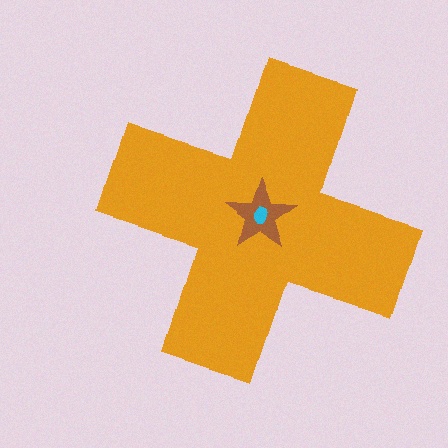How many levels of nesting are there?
3.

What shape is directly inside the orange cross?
The brown star.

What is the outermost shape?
The orange cross.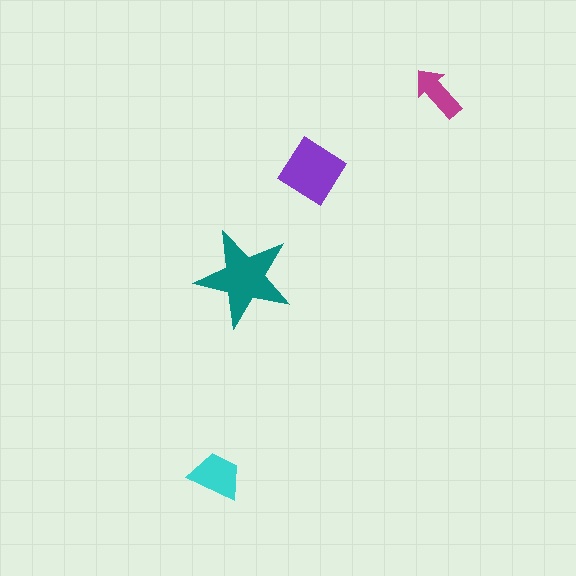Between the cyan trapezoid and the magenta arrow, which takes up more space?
The cyan trapezoid.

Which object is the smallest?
The magenta arrow.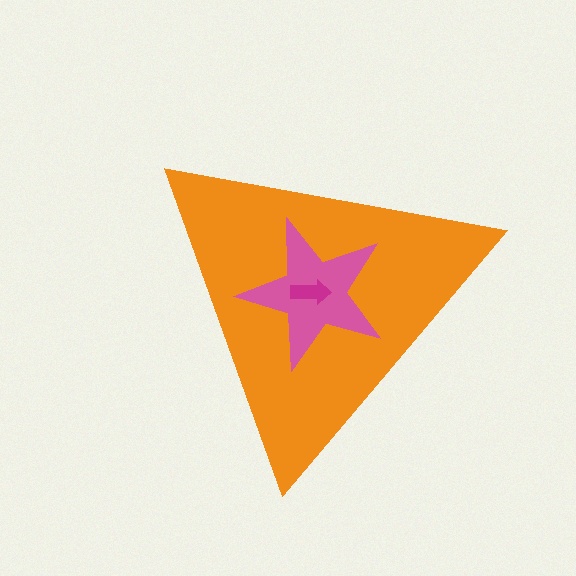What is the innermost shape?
The magenta arrow.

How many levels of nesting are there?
3.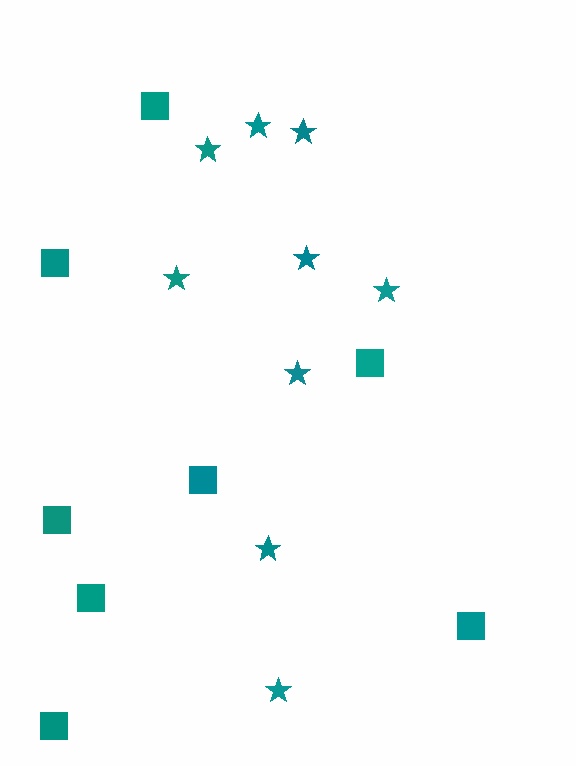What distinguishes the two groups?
There are 2 groups: one group of stars (9) and one group of squares (8).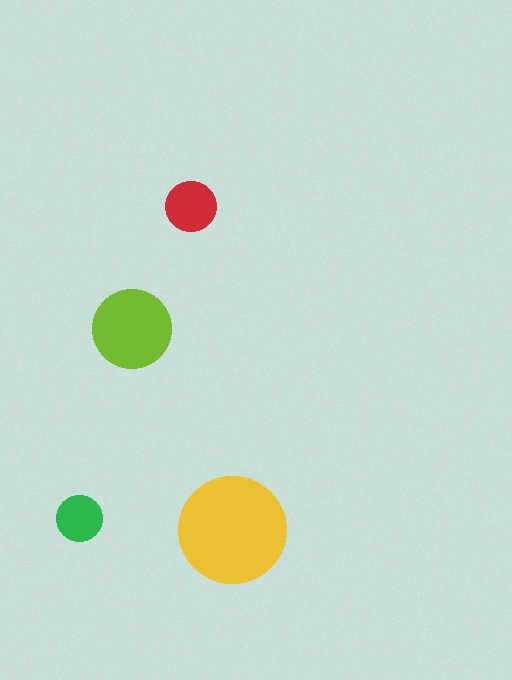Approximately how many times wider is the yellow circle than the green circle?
About 2.5 times wider.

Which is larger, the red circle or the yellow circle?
The yellow one.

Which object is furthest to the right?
The yellow circle is rightmost.